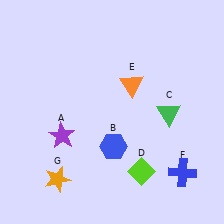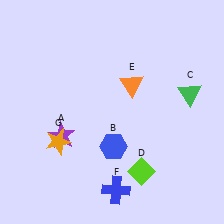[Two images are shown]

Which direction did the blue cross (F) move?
The blue cross (F) moved left.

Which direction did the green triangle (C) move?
The green triangle (C) moved right.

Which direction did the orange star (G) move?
The orange star (G) moved up.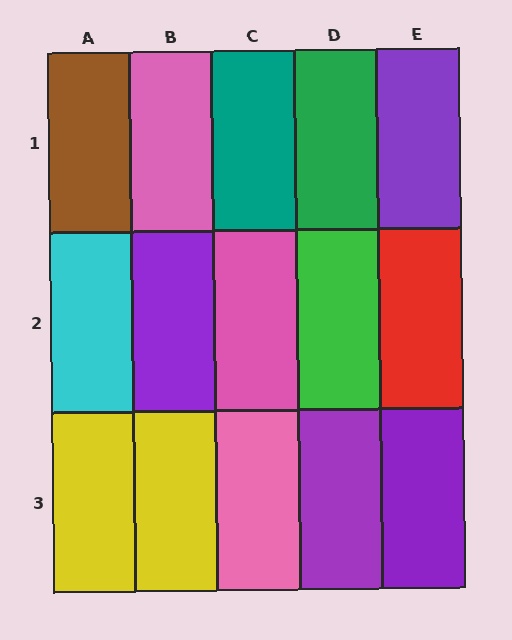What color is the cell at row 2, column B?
Purple.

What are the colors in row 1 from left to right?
Brown, pink, teal, green, purple.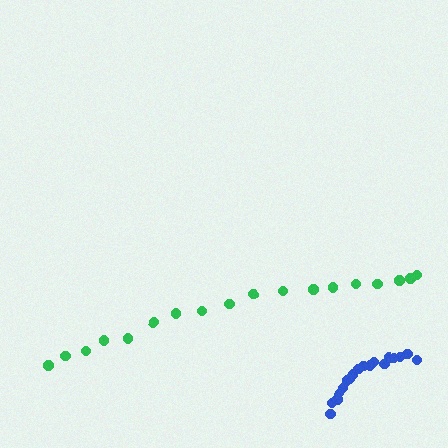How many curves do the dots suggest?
There are 2 distinct paths.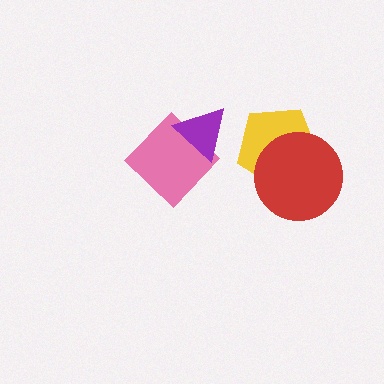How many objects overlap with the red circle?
1 object overlaps with the red circle.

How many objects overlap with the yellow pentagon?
1 object overlaps with the yellow pentagon.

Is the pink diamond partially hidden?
Yes, it is partially covered by another shape.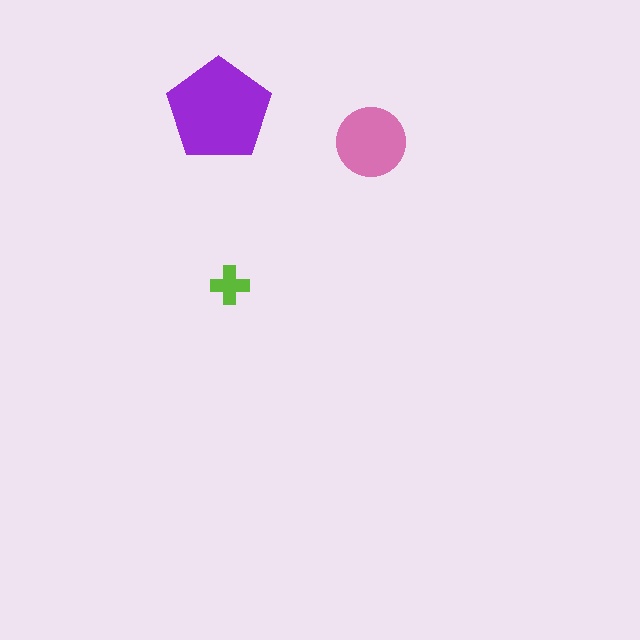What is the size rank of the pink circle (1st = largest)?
2nd.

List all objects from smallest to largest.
The lime cross, the pink circle, the purple pentagon.